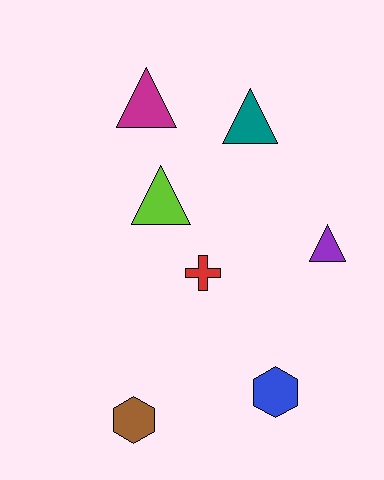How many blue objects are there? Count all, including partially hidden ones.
There is 1 blue object.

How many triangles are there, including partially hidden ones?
There are 4 triangles.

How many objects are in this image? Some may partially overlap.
There are 7 objects.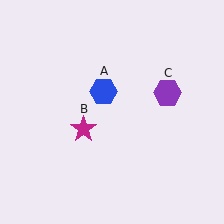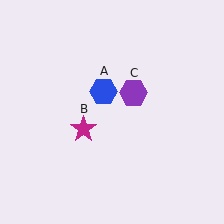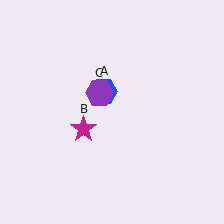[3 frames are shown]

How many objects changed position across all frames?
1 object changed position: purple hexagon (object C).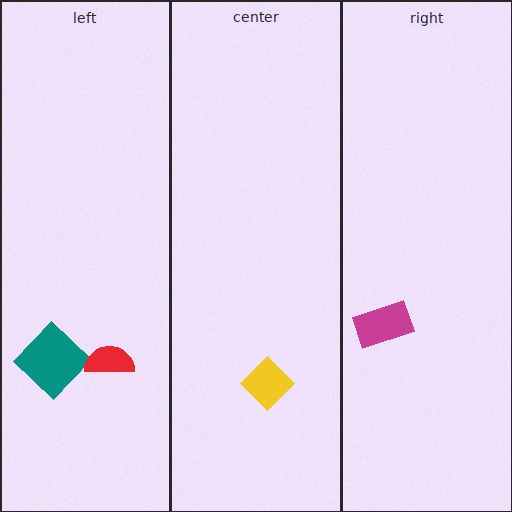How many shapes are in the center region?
1.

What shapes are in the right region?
The magenta rectangle.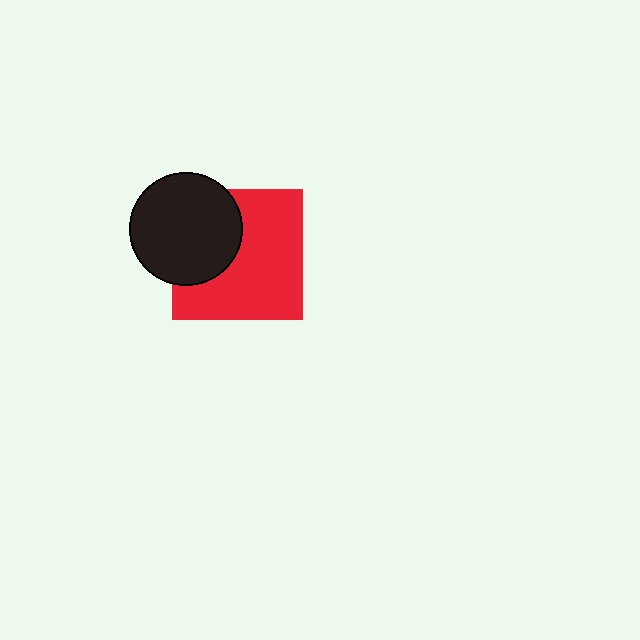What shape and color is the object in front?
The object in front is a black circle.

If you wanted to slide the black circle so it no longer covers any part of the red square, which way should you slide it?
Slide it left — that is the most direct way to separate the two shapes.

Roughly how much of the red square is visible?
Most of it is visible (roughly 65%).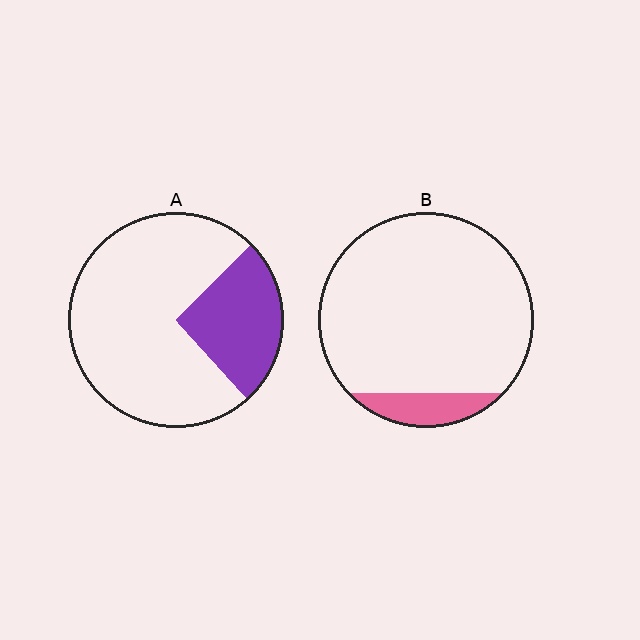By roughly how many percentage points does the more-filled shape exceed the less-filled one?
By roughly 15 percentage points (A over B).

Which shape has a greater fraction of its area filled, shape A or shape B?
Shape A.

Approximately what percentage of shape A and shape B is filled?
A is approximately 25% and B is approximately 10%.